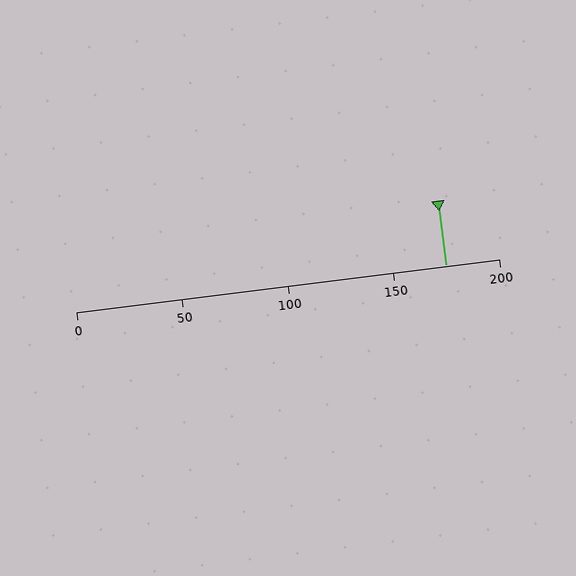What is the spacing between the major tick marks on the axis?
The major ticks are spaced 50 apart.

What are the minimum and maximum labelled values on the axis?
The axis runs from 0 to 200.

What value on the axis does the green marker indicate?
The marker indicates approximately 175.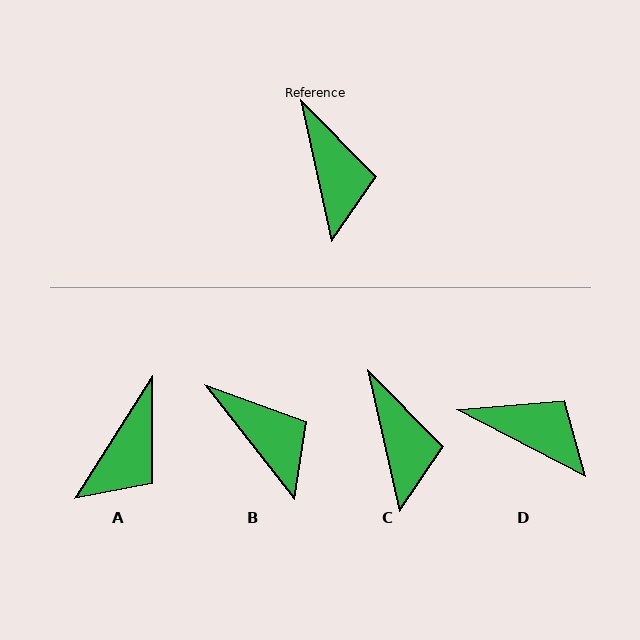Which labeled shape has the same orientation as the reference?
C.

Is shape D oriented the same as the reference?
No, it is off by about 50 degrees.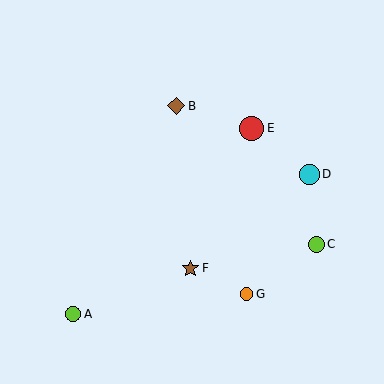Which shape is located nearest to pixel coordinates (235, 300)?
The orange circle (labeled G) at (247, 294) is nearest to that location.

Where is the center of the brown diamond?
The center of the brown diamond is at (176, 106).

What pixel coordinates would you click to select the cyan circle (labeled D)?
Click at (309, 174) to select the cyan circle D.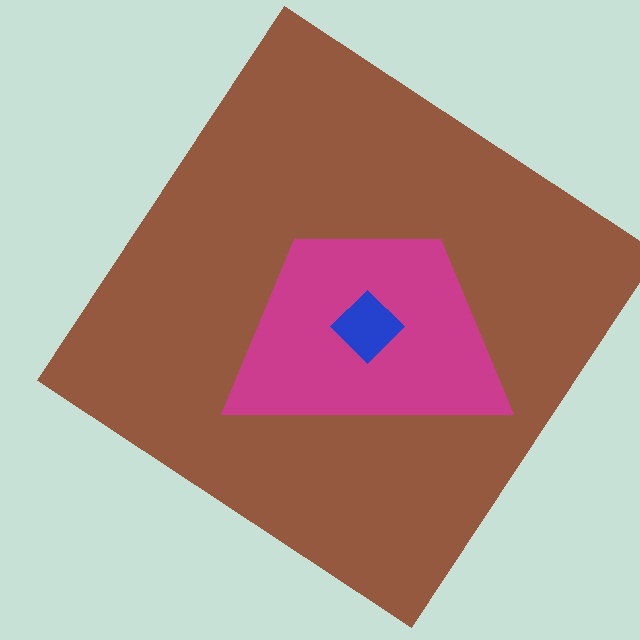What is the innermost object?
The blue diamond.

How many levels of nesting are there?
3.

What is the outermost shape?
The brown diamond.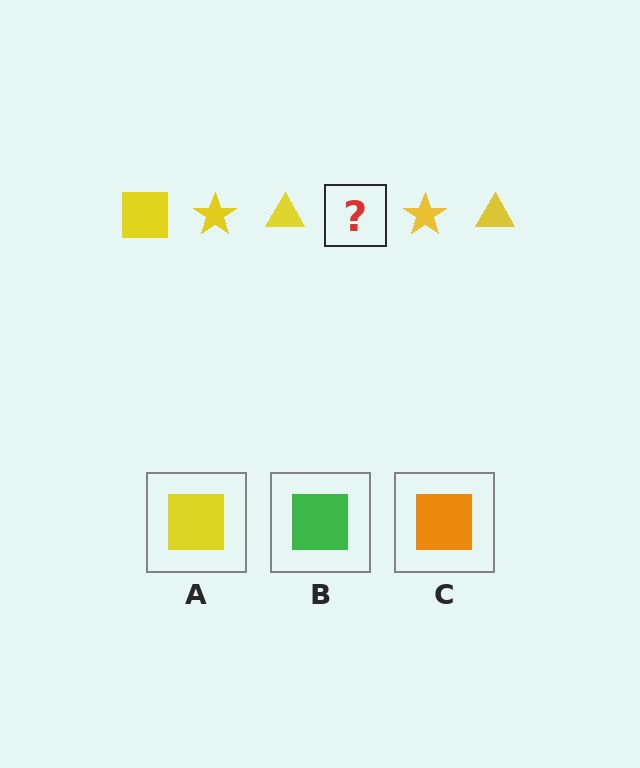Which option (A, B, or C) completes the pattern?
A.